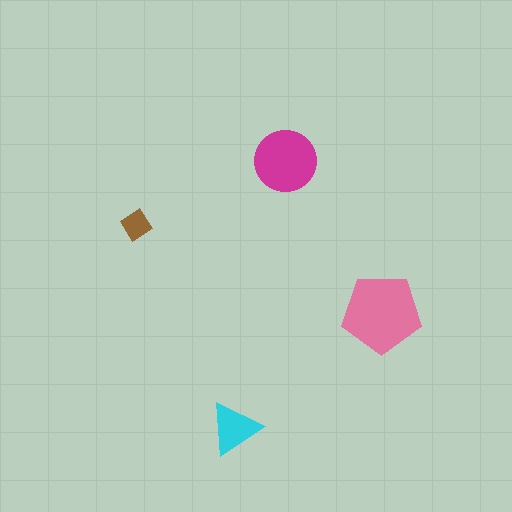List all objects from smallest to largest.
The brown diamond, the cyan triangle, the magenta circle, the pink pentagon.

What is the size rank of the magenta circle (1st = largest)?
2nd.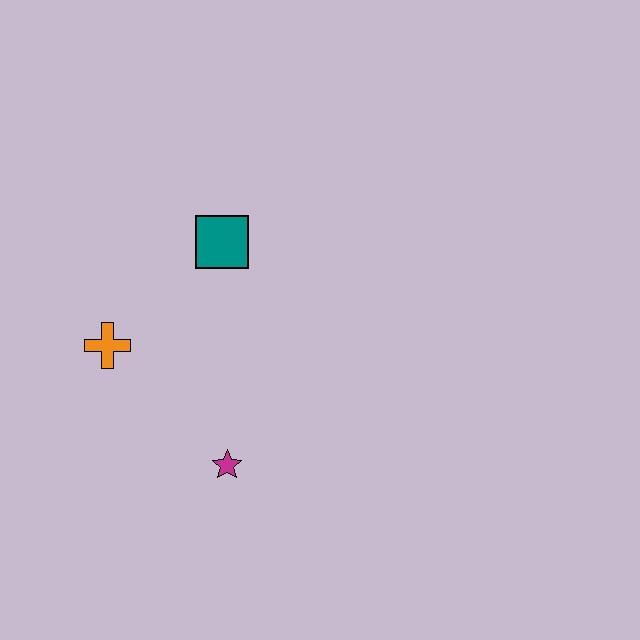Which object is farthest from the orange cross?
The magenta star is farthest from the orange cross.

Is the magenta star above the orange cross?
No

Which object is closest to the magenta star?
The orange cross is closest to the magenta star.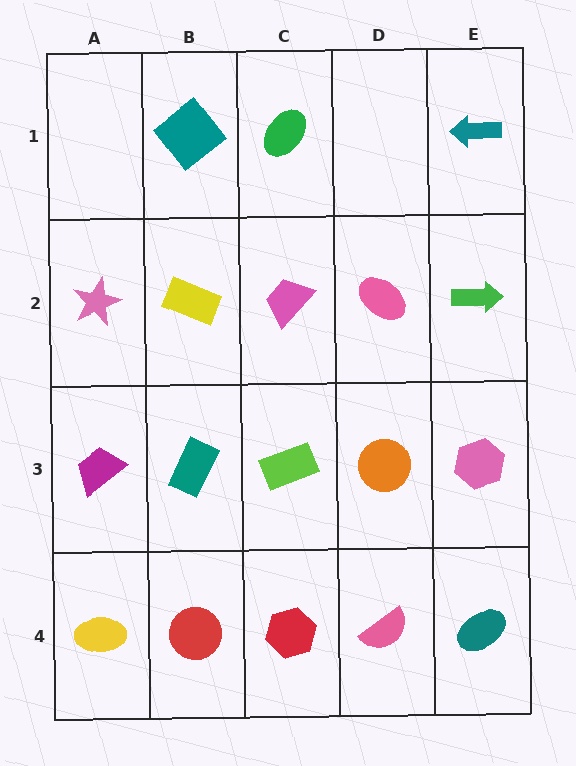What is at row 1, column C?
A green ellipse.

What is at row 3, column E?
A pink hexagon.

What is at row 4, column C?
A red hexagon.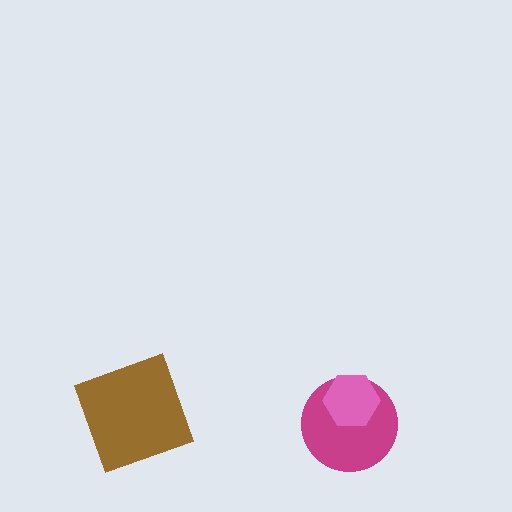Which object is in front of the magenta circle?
The pink hexagon is in front of the magenta circle.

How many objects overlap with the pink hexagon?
1 object overlaps with the pink hexagon.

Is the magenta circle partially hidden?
Yes, it is partially covered by another shape.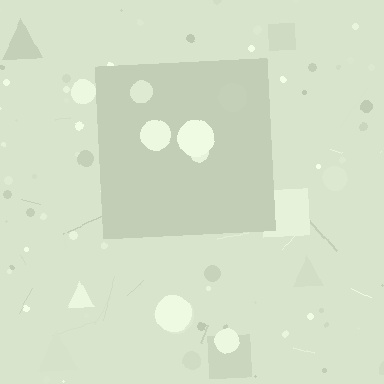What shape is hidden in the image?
A square is hidden in the image.